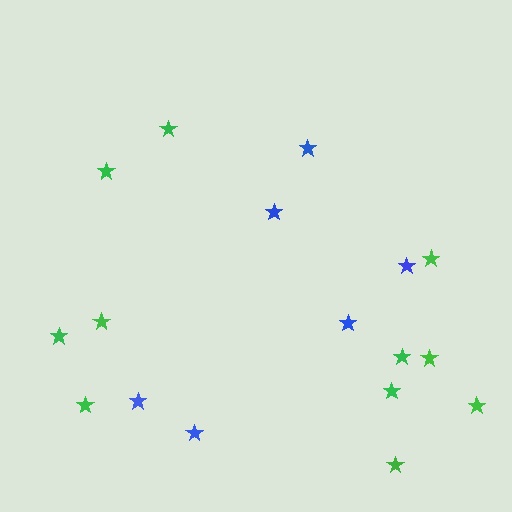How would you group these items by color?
There are 2 groups: one group of green stars (11) and one group of blue stars (6).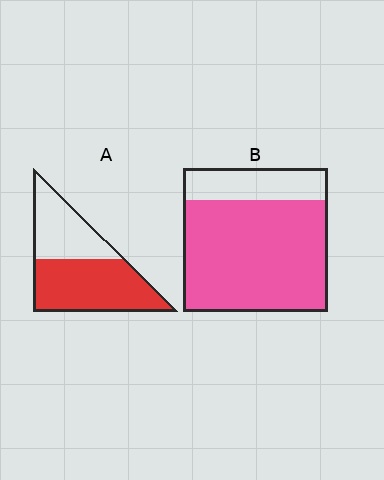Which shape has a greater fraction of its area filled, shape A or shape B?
Shape B.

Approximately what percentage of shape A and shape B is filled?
A is approximately 60% and B is approximately 80%.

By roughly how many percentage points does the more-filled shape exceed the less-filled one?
By roughly 20 percentage points (B over A).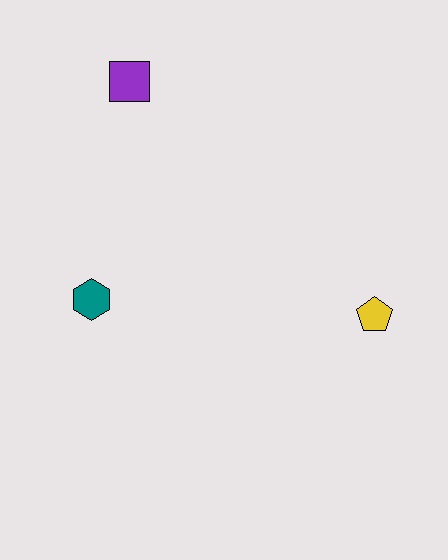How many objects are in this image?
There are 3 objects.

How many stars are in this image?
There are no stars.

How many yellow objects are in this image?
There is 1 yellow object.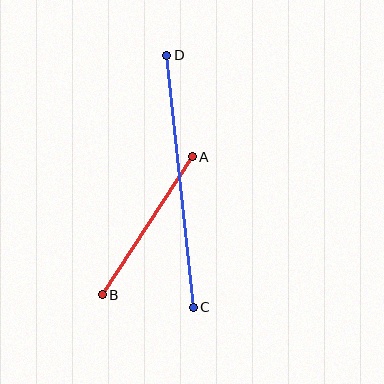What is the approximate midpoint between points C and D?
The midpoint is at approximately (180, 181) pixels.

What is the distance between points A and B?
The distance is approximately 165 pixels.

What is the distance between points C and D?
The distance is approximately 253 pixels.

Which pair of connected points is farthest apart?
Points C and D are farthest apart.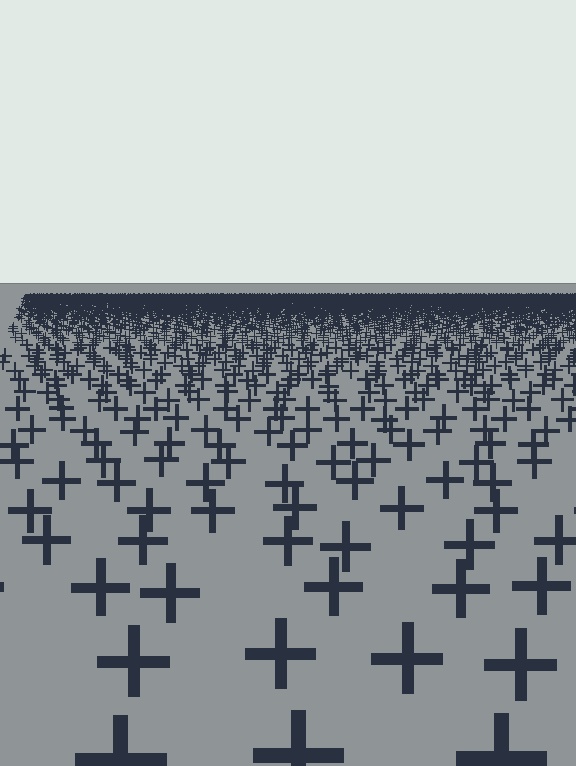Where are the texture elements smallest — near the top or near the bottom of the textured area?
Near the top.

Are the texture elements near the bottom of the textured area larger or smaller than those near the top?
Larger. Near the bottom, elements are closer to the viewer and appear at a bigger on-screen size.